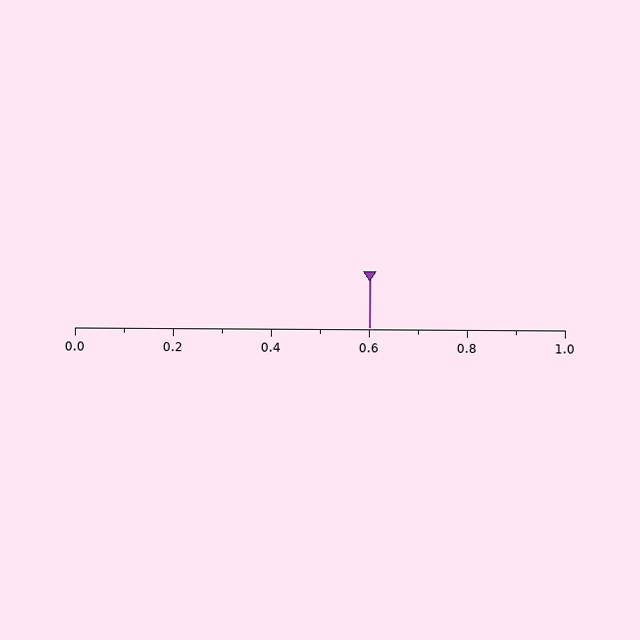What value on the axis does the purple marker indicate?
The marker indicates approximately 0.6.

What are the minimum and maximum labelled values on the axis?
The axis runs from 0.0 to 1.0.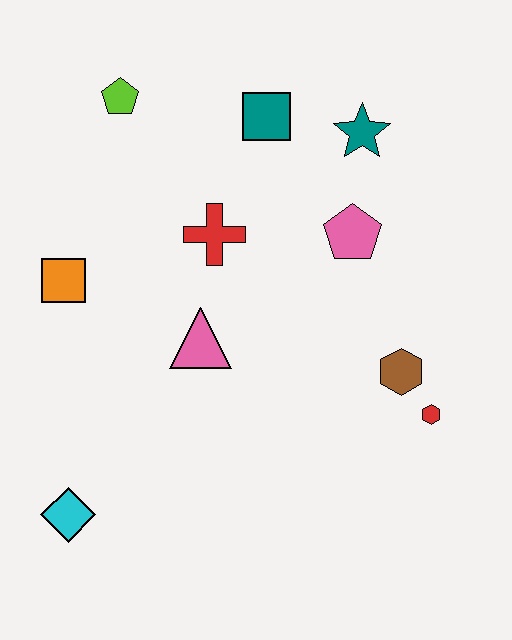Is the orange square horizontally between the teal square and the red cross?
No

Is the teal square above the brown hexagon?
Yes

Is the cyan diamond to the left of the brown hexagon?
Yes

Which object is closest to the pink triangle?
The red cross is closest to the pink triangle.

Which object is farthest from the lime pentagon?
The red hexagon is farthest from the lime pentagon.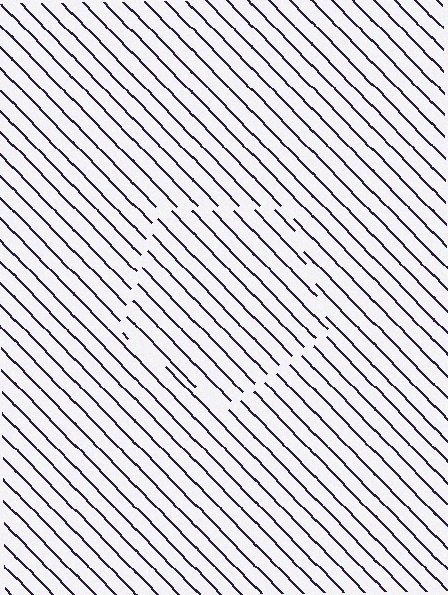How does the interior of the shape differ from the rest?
The interior of the shape contains the same grating, shifted by half a period — the contour is defined by the phase discontinuity where line-ends from the inner and outer gratings abut.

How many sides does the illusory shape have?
5 sides — the line-ends trace a pentagon.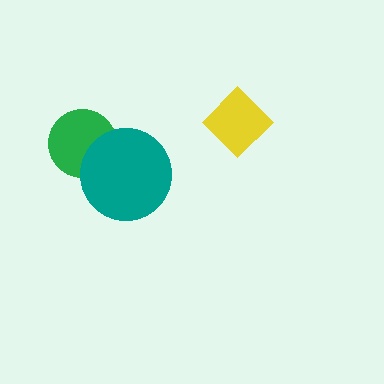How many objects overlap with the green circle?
1 object overlaps with the green circle.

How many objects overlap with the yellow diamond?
0 objects overlap with the yellow diamond.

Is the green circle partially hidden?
Yes, it is partially covered by another shape.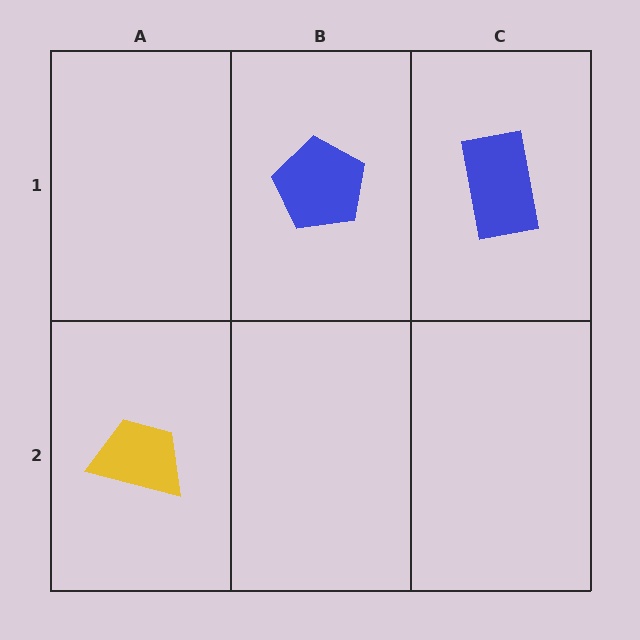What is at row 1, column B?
A blue pentagon.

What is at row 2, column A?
A yellow trapezoid.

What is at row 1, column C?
A blue rectangle.